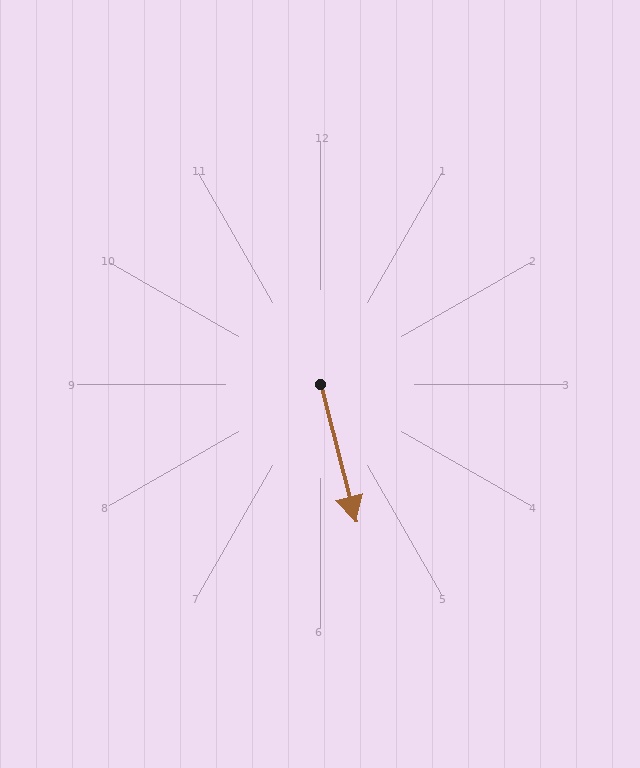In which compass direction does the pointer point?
South.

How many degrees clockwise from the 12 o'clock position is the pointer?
Approximately 166 degrees.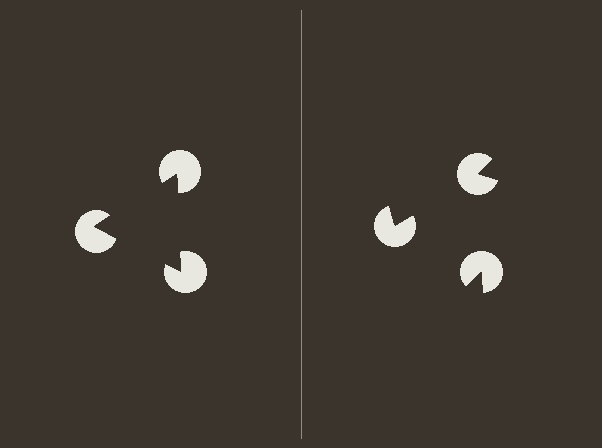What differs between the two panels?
The pac-man discs are positioned identically on both sides; only the wedge orientations differ. On the left they align to a triangle; on the right they are misaligned.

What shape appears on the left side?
An illusory triangle.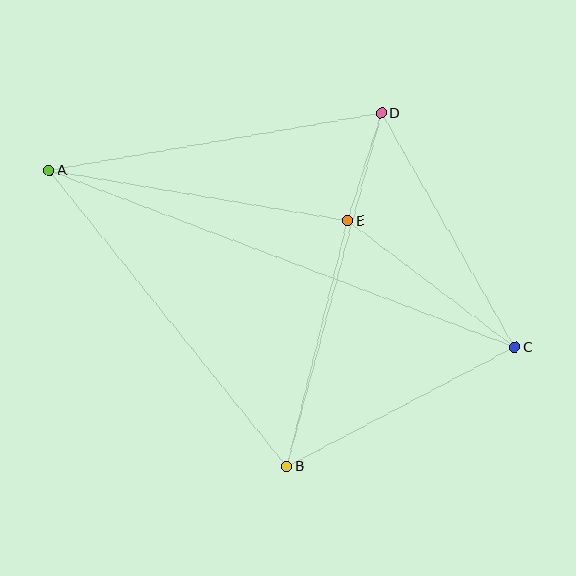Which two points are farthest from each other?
Points A and C are farthest from each other.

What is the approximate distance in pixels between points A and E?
The distance between A and E is approximately 303 pixels.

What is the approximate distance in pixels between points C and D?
The distance between C and D is approximately 269 pixels.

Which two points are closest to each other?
Points D and E are closest to each other.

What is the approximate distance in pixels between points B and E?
The distance between B and E is approximately 253 pixels.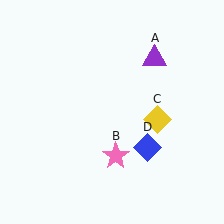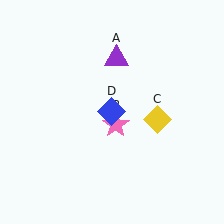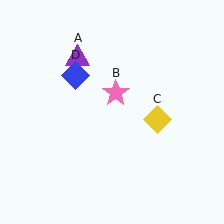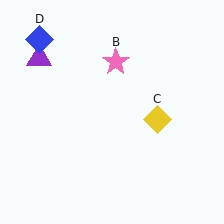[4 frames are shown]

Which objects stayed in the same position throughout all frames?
Yellow diamond (object C) remained stationary.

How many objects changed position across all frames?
3 objects changed position: purple triangle (object A), pink star (object B), blue diamond (object D).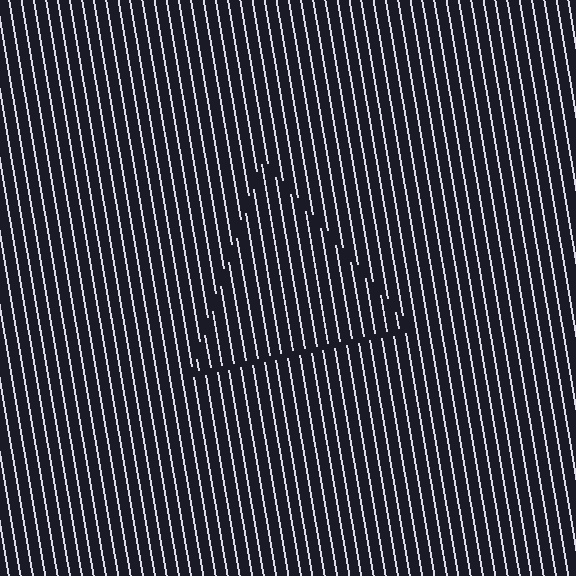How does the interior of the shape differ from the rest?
The interior of the shape contains the same grating, shifted by half a period — the contour is defined by the phase discontinuity where line-ends from the inner and outer gratings abut.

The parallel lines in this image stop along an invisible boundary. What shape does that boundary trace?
An illusory triangle. The interior of the shape contains the same grating, shifted by half a period — the contour is defined by the phase discontinuity where line-ends from the inner and outer gratings abut.